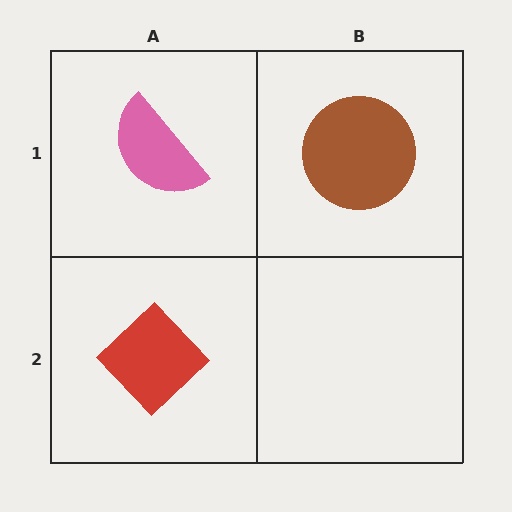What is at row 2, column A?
A red diamond.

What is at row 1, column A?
A pink semicircle.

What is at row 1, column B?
A brown circle.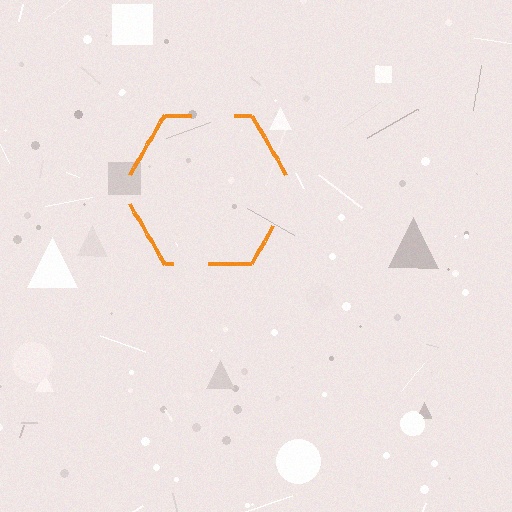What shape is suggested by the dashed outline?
The dashed outline suggests a hexagon.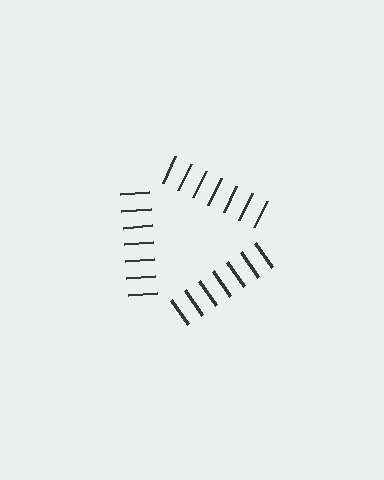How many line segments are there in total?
21 — 7 along each of the 3 edges.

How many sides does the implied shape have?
3 sides — the line-ends trace a triangle.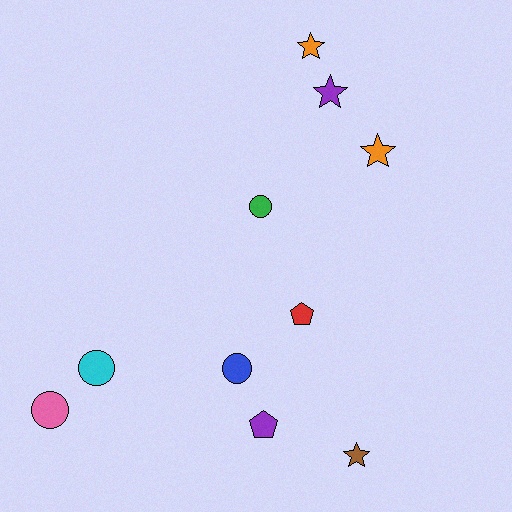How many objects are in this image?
There are 10 objects.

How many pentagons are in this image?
There are 2 pentagons.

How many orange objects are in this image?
There are 2 orange objects.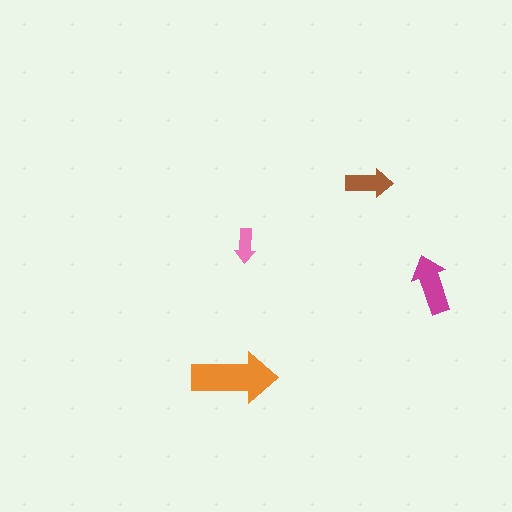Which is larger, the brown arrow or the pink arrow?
The brown one.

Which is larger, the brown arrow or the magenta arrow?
The magenta one.